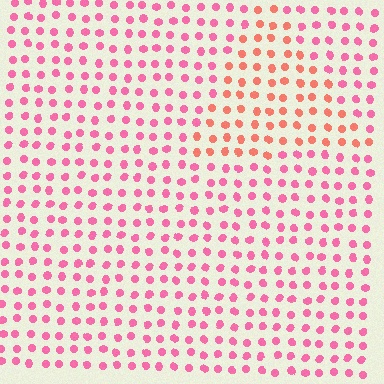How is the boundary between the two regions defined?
The boundary is defined purely by a slight shift in hue (about 33 degrees). Spacing, size, and orientation are identical on both sides.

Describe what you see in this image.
The image is filled with small pink elements in a uniform arrangement. A triangle-shaped region is visible where the elements are tinted to a slightly different hue, forming a subtle color boundary.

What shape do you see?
I see a triangle.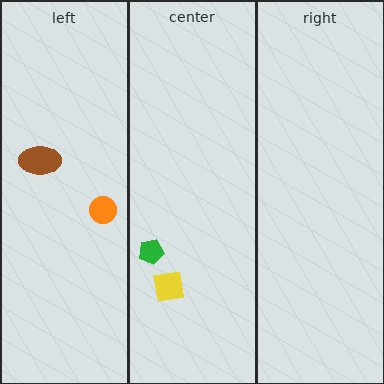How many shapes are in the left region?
2.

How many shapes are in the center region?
2.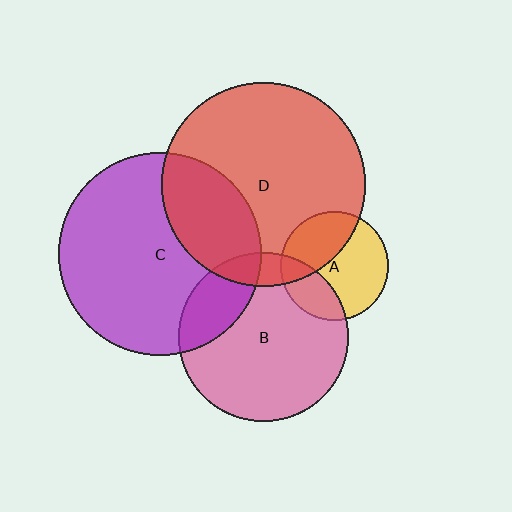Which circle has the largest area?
Circle D (red).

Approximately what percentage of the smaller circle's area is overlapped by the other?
Approximately 30%.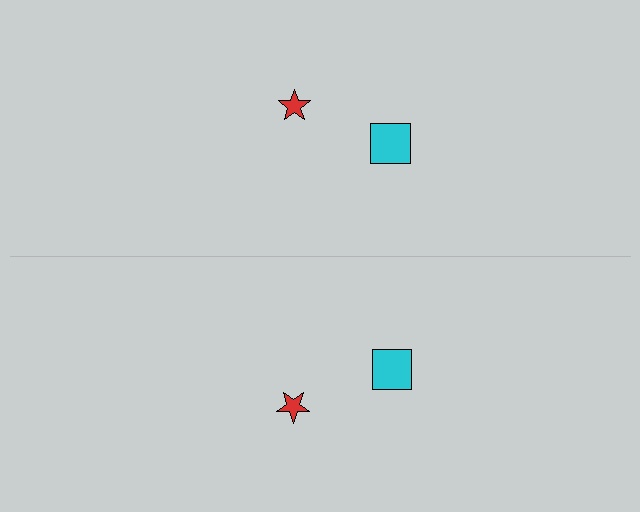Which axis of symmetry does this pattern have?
The pattern has a horizontal axis of symmetry running through the center of the image.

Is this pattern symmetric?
Yes, this pattern has bilateral (reflection) symmetry.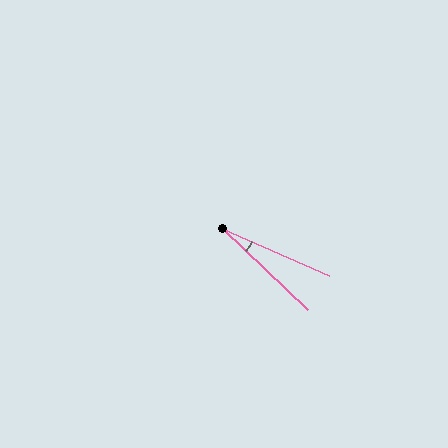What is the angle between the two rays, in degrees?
Approximately 20 degrees.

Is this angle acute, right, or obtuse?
It is acute.